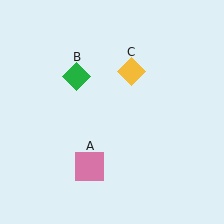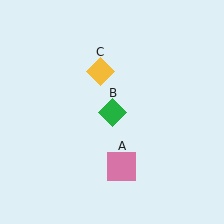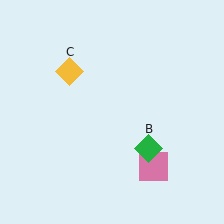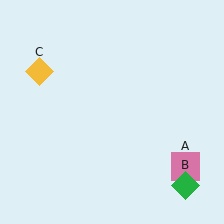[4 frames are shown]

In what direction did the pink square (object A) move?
The pink square (object A) moved right.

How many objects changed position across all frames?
3 objects changed position: pink square (object A), green diamond (object B), yellow diamond (object C).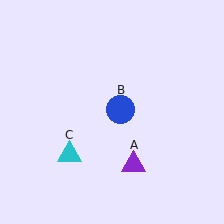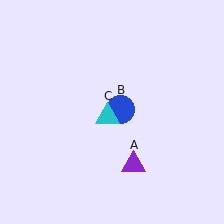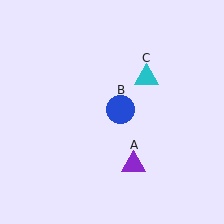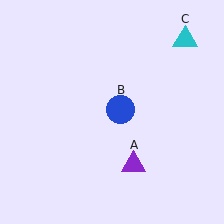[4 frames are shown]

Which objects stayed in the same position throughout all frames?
Purple triangle (object A) and blue circle (object B) remained stationary.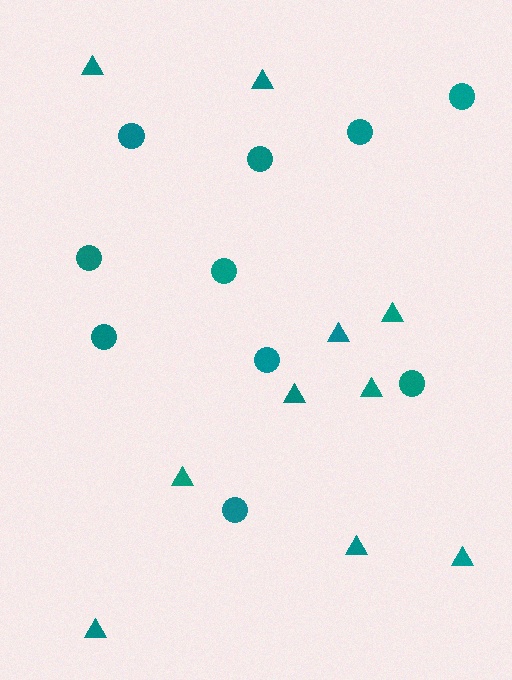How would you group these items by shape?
There are 2 groups: one group of circles (10) and one group of triangles (10).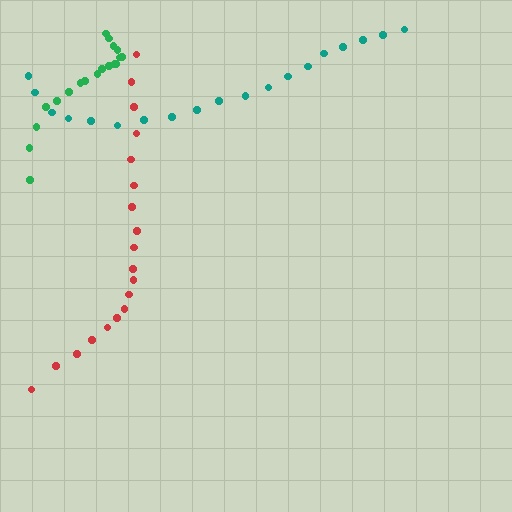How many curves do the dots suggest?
There are 3 distinct paths.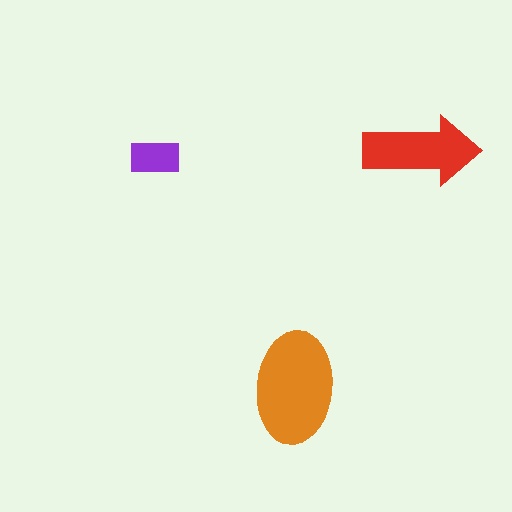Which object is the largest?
The orange ellipse.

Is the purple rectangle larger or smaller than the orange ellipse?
Smaller.